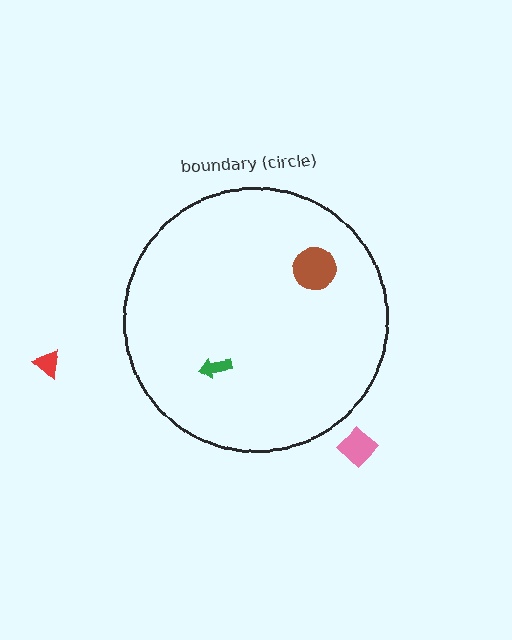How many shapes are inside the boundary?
2 inside, 2 outside.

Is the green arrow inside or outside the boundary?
Inside.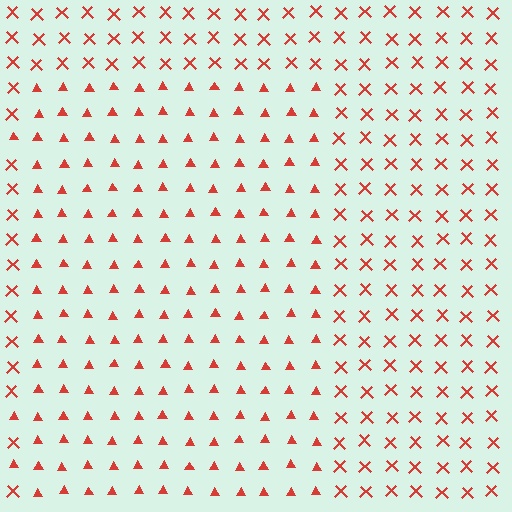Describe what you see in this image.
The image is filled with small red elements arranged in a uniform grid. A rectangle-shaped region contains triangles, while the surrounding area contains X marks. The boundary is defined purely by the change in element shape.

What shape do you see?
I see a rectangle.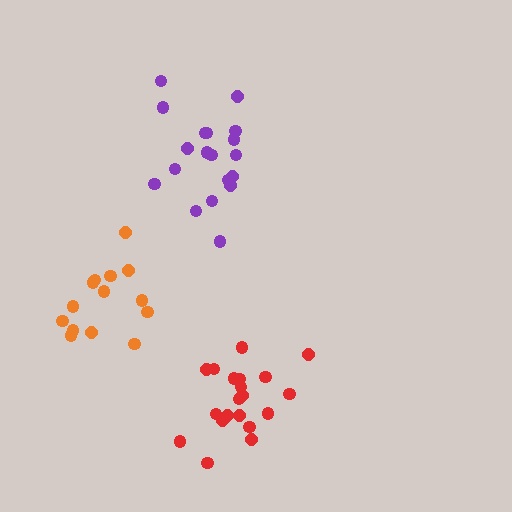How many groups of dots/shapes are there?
There are 3 groups.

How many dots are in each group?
Group 1: 20 dots, Group 2: 14 dots, Group 3: 19 dots (53 total).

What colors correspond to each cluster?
The clusters are colored: red, orange, purple.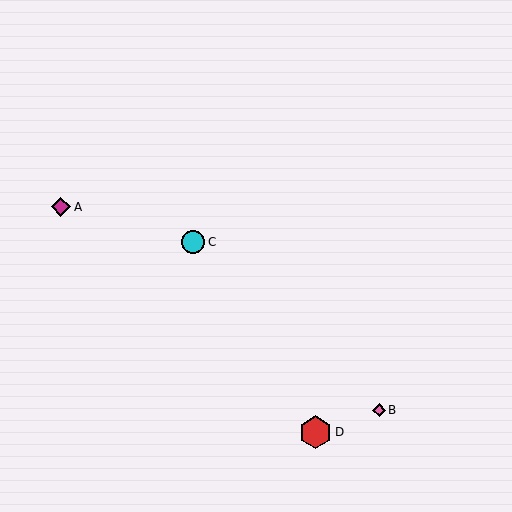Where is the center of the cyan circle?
The center of the cyan circle is at (193, 242).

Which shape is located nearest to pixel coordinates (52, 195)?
The magenta diamond (labeled A) at (61, 207) is nearest to that location.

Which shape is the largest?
The red hexagon (labeled D) is the largest.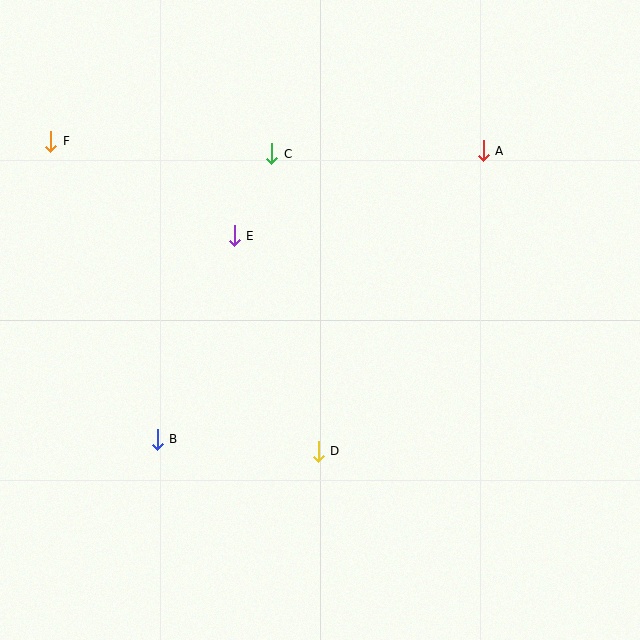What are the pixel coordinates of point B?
Point B is at (157, 439).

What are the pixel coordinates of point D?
Point D is at (318, 451).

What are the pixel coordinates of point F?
Point F is at (51, 141).